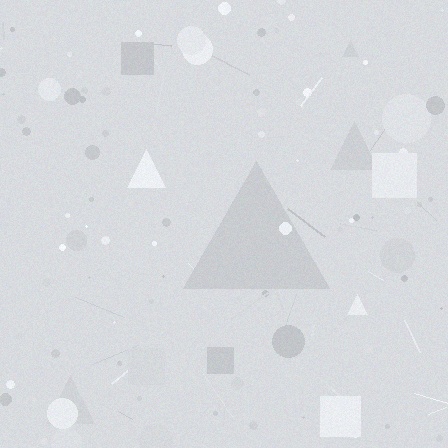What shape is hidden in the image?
A triangle is hidden in the image.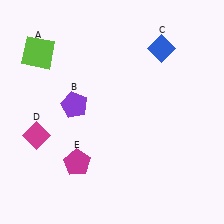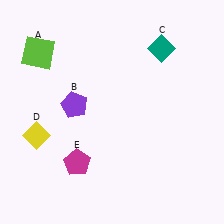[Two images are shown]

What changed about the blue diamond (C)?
In Image 1, C is blue. In Image 2, it changed to teal.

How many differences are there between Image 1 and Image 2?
There are 2 differences between the two images.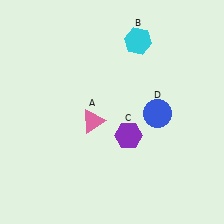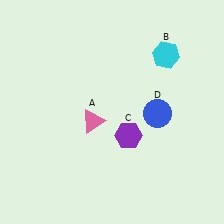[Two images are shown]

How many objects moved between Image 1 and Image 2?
1 object moved between the two images.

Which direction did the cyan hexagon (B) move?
The cyan hexagon (B) moved right.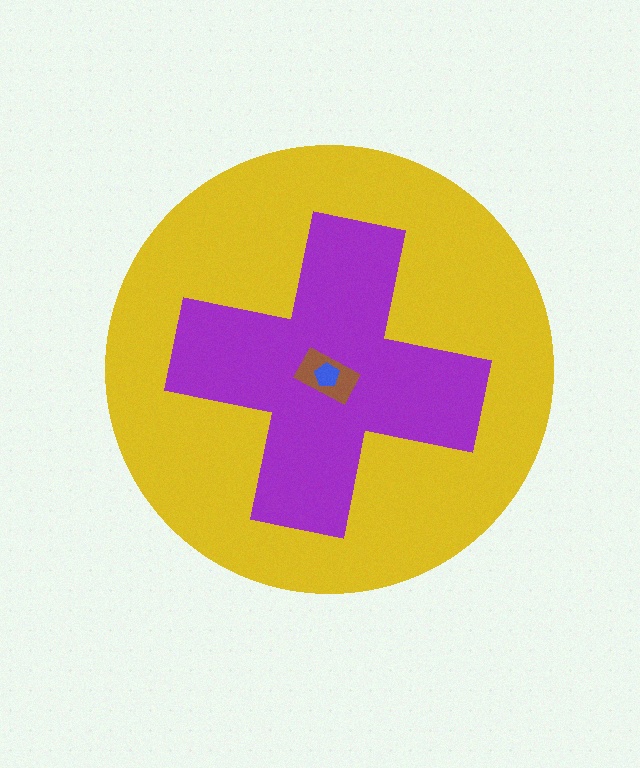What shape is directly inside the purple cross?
The brown rectangle.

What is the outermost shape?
The yellow circle.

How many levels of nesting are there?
4.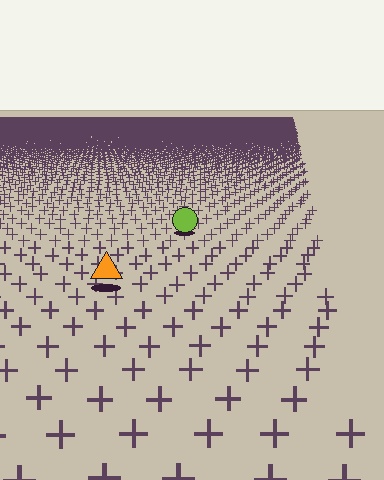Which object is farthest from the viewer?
The lime circle is farthest from the viewer. It appears smaller and the ground texture around it is denser.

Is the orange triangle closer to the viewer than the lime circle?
Yes. The orange triangle is closer — you can tell from the texture gradient: the ground texture is coarser near it.